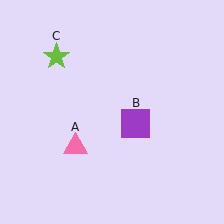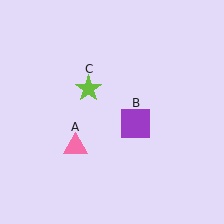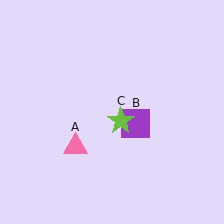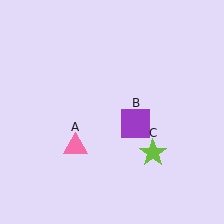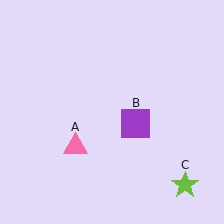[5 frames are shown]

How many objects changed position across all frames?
1 object changed position: lime star (object C).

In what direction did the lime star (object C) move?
The lime star (object C) moved down and to the right.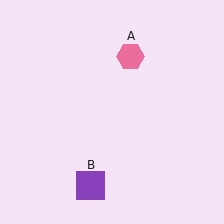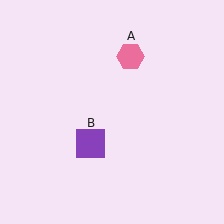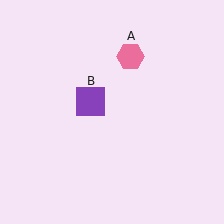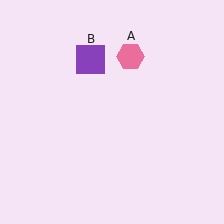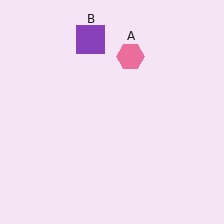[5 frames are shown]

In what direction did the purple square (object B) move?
The purple square (object B) moved up.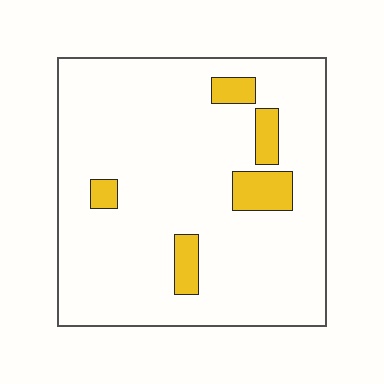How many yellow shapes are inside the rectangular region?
5.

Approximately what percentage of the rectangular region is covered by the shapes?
Approximately 10%.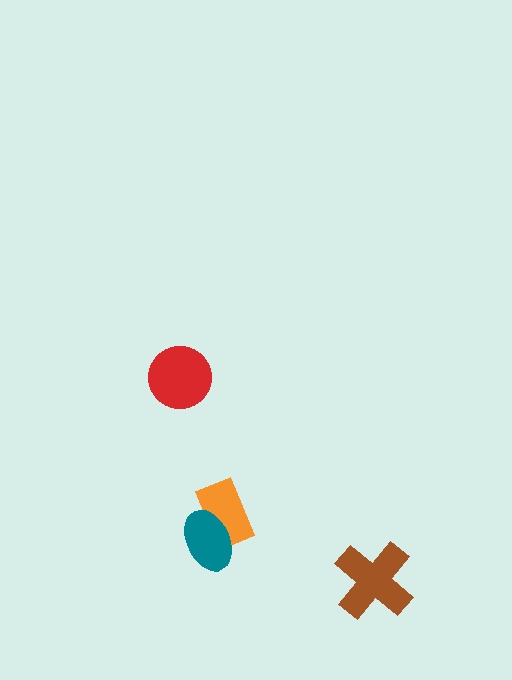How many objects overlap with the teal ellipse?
1 object overlaps with the teal ellipse.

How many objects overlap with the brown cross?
0 objects overlap with the brown cross.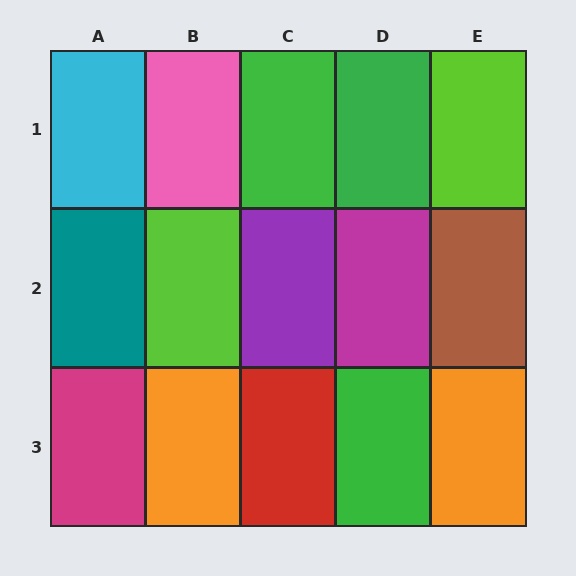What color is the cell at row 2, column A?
Teal.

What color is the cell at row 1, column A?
Cyan.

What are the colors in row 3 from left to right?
Magenta, orange, red, green, orange.